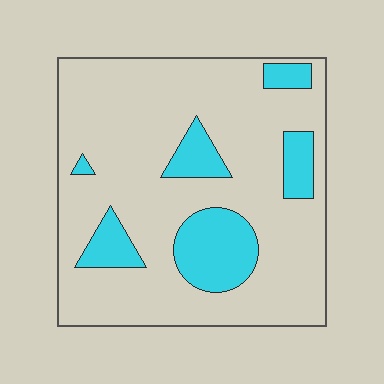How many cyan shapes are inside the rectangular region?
6.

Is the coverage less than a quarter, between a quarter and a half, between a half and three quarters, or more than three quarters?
Less than a quarter.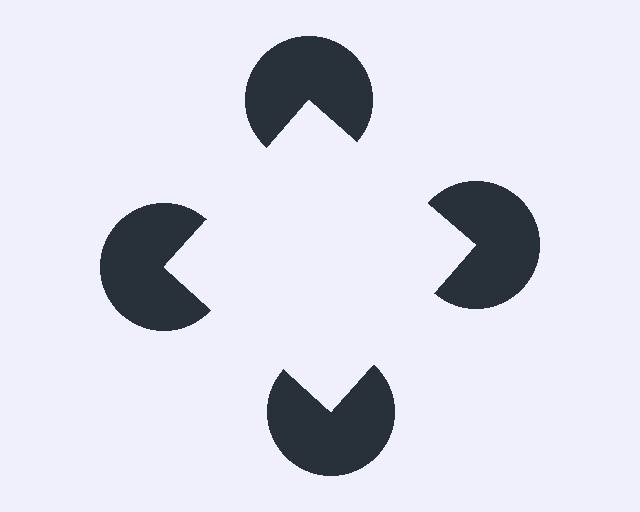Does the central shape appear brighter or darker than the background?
It typically appears slightly brighter than the background, even though no actual brightness change is drawn.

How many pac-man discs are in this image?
There are 4 — one at each vertex of the illusory square.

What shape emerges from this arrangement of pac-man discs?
An illusory square — its edges are inferred from the aligned wedge cuts in the pac-man discs, not physically drawn.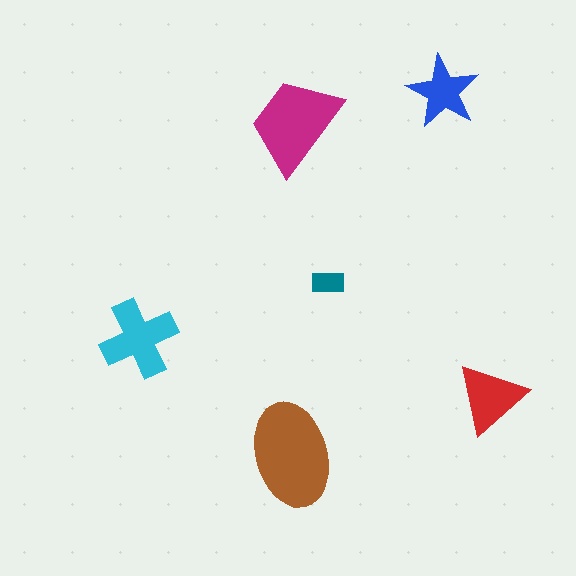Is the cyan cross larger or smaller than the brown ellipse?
Smaller.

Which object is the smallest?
The teal rectangle.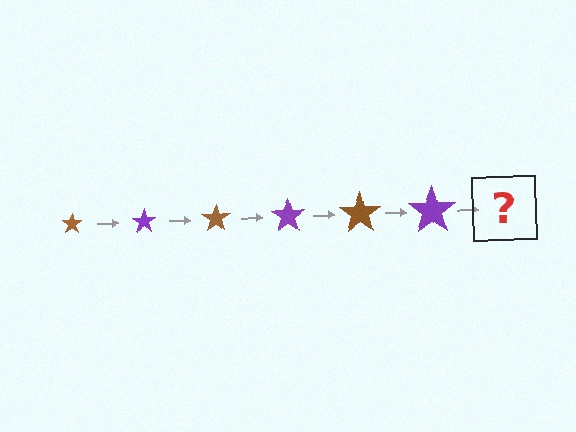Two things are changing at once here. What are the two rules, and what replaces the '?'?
The two rules are that the star grows larger each step and the color cycles through brown and purple. The '?' should be a brown star, larger than the previous one.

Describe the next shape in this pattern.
It should be a brown star, larger than the previous one.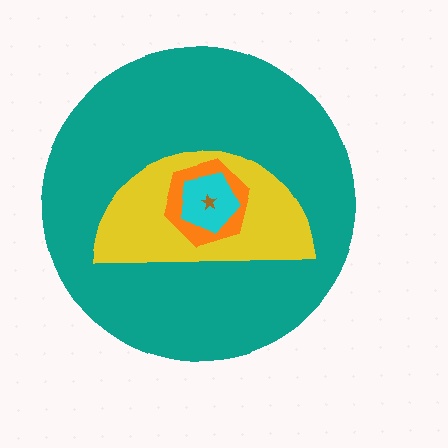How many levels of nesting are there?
5.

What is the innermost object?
The brown star.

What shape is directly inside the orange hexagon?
The cyan pentagon.